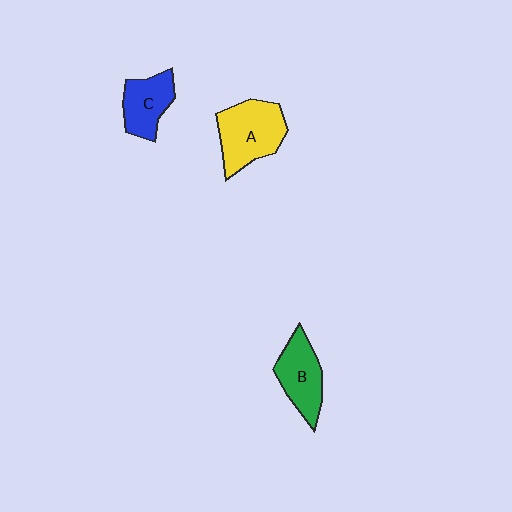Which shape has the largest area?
Shape A (yellow).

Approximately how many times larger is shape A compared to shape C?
Approximately 1.5 times.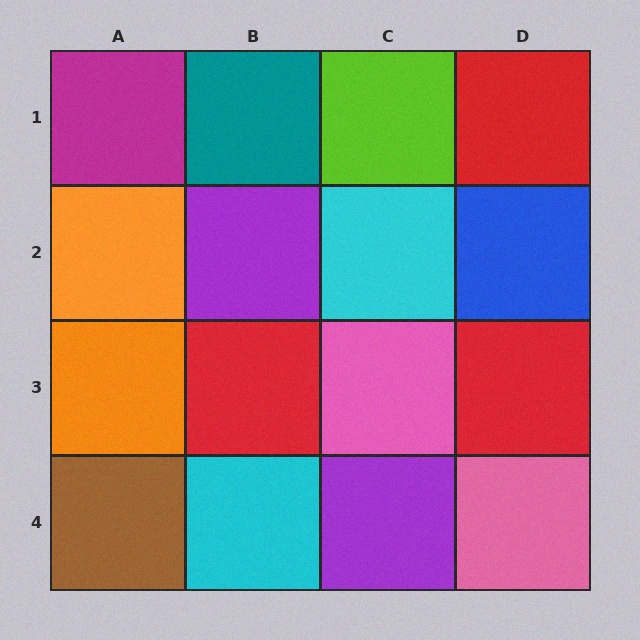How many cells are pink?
2 cells are pink.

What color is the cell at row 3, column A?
Orange.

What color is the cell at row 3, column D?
Red.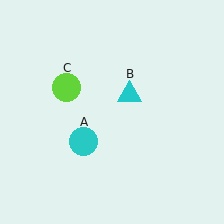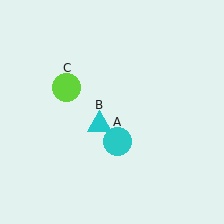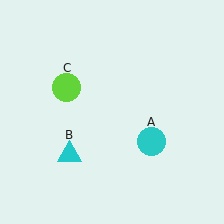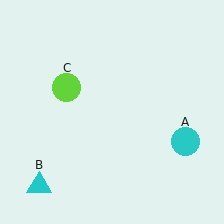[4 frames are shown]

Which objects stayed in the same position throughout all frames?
Lime circle (object C) remained stationary.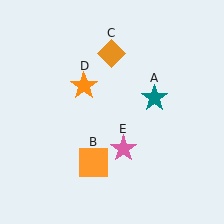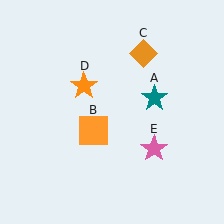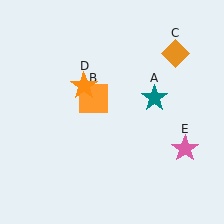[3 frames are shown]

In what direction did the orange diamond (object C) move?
The orange diamond (object C) moved right.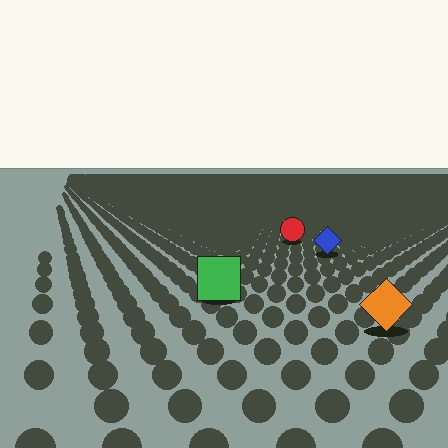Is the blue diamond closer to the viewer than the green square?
No. The green square is closer — you can tell from the texture gradient: the ground texture is coarser near it.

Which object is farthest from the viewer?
The red circle is farthest from the viewer. It appears smaller and the ground texture around it is denser.